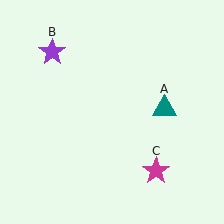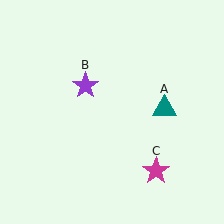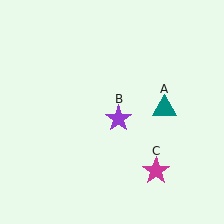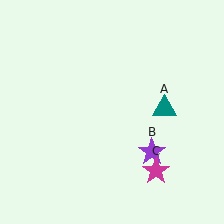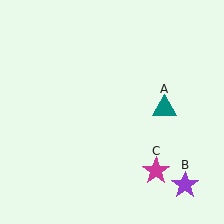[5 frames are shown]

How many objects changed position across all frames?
1 object changed position: purple star (object B).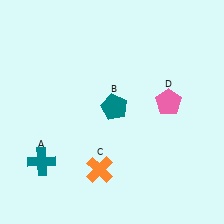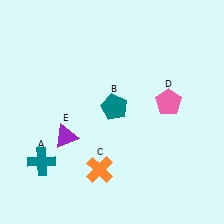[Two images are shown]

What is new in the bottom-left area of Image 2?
A purple triangle (E) was added in the bottom-left area of Image 2.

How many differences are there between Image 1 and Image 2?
There is 1 difference between the two images.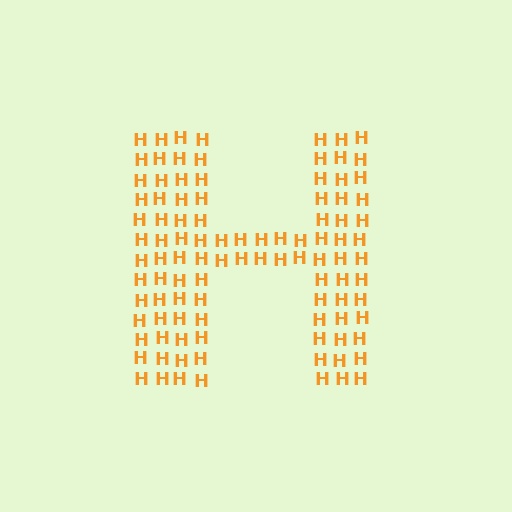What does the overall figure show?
The overall figure shows the letter H.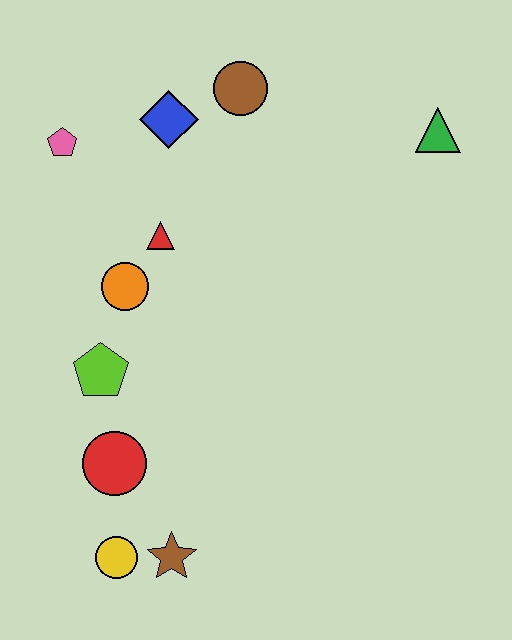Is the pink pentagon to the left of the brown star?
Yes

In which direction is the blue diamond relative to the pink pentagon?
The blue diamond is to the right of the pink pentagon.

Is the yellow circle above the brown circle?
No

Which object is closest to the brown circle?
The blue diamond is closest to the brown circle.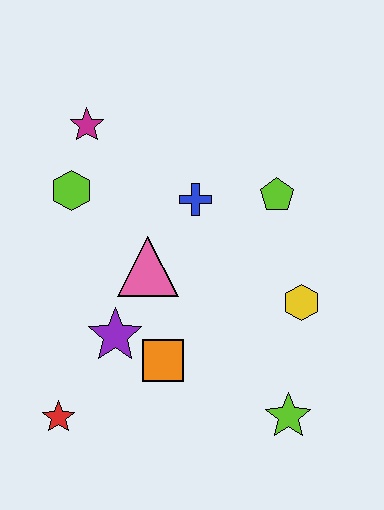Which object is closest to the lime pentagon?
The blue cross is closest to the lime pentagon.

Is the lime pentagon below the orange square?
No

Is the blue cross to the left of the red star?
No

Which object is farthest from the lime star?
The magenta star is farthest from the lime star.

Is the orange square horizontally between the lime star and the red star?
Yes